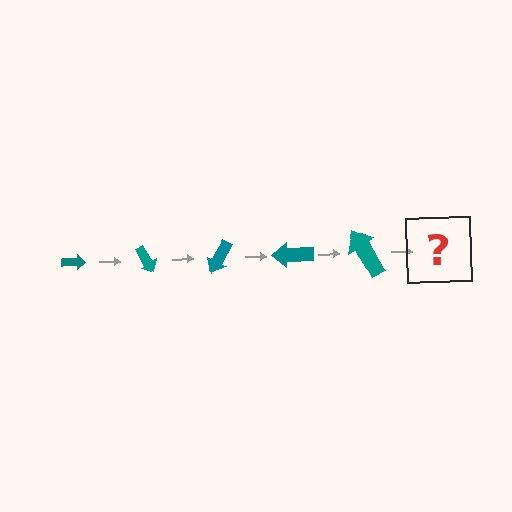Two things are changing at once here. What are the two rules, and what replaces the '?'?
The two rules are that the arrow grows larger each step and it rotates 60 degrees each step. The '?' should be an arrow, larger than the previous one and rotated 300 degrees from the start.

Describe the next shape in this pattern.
It should be an arrow, larger than the previous one and rotated 300 degrees from the start.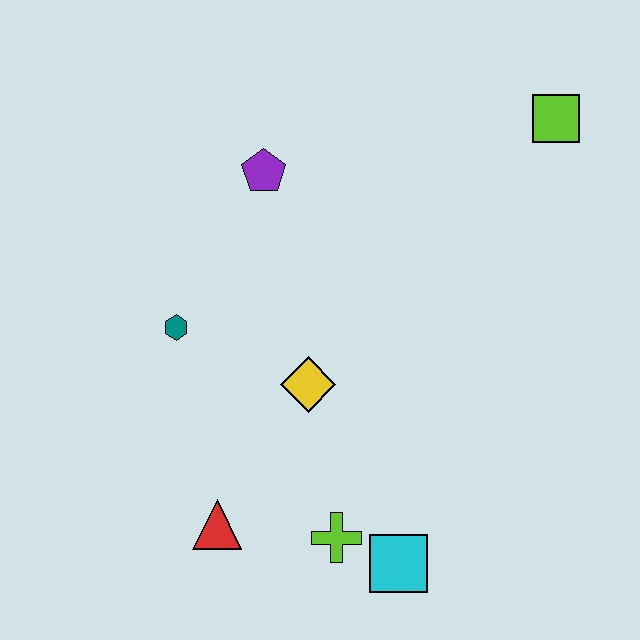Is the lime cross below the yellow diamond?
Yes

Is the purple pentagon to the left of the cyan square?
Yes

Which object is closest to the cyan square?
The lime cross is closest to the cyan square.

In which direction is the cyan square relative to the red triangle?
The cyan square is to the right of the red triangle.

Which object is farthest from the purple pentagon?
The cyan square is farthest from the purple pentagon.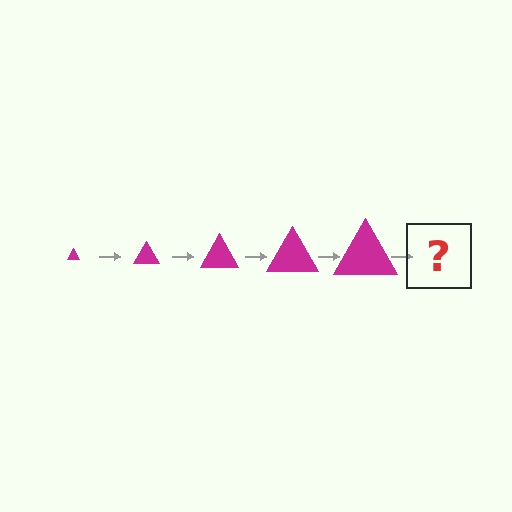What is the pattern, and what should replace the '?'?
The pattern is that the triangle gets progressively larger each step. The '?' should be a magenta triangle, larger than the previous one.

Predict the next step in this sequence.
The next step is a magenta triangle, larger than the previous one.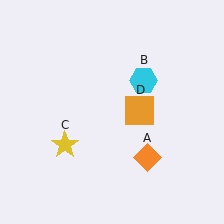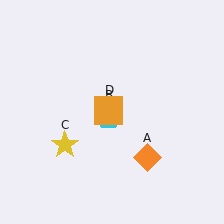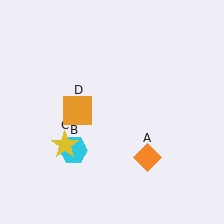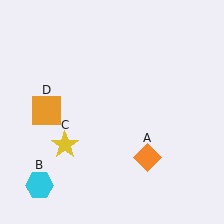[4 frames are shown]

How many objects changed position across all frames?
2 objects changed position: cyan hexagon (object B), orange square (object D).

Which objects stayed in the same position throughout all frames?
Orange diamond (object A) and yellow star (object C) remained stationary.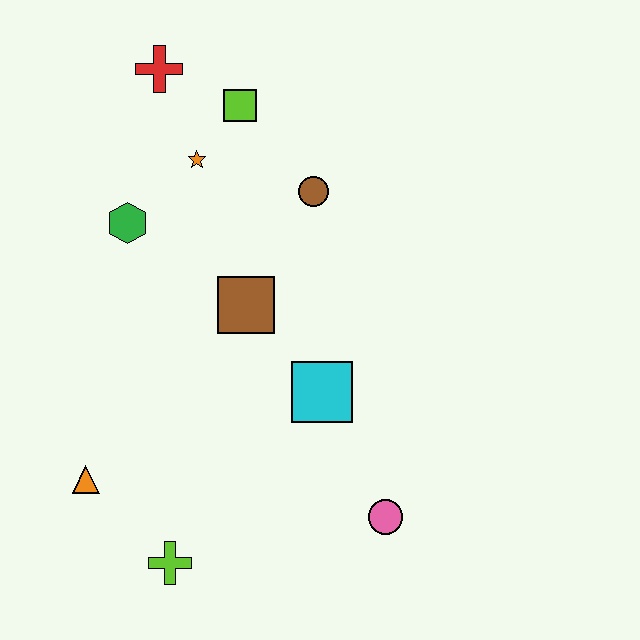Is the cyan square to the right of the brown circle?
Yes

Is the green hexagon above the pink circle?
Yes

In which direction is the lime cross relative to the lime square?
The lime cross is below the lime square.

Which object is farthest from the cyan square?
The red cross is farthest from the cyan square.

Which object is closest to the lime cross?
The orange triangle is closest to the lime cross.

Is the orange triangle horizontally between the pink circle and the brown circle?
No